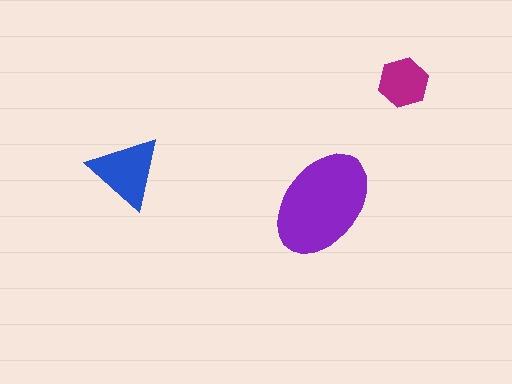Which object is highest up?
The magenta hexagon is topmost.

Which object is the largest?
The purple ellipse.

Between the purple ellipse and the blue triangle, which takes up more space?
The purple ellipse.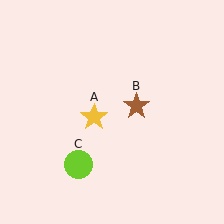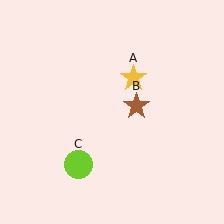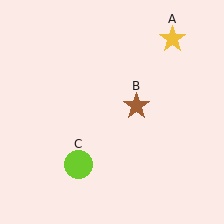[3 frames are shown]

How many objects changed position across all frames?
1 object changed position: yellow star (object A).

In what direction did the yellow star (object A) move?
The yellow star (object A) moved up and to the right.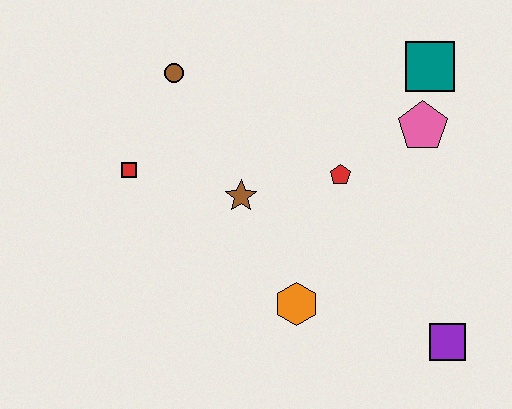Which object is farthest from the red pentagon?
The red square is farthest from the red pentagon.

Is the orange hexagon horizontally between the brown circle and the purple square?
Yes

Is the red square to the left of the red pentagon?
Yes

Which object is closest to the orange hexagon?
The brown star is closest to the orange hexagon.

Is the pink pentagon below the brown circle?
Yes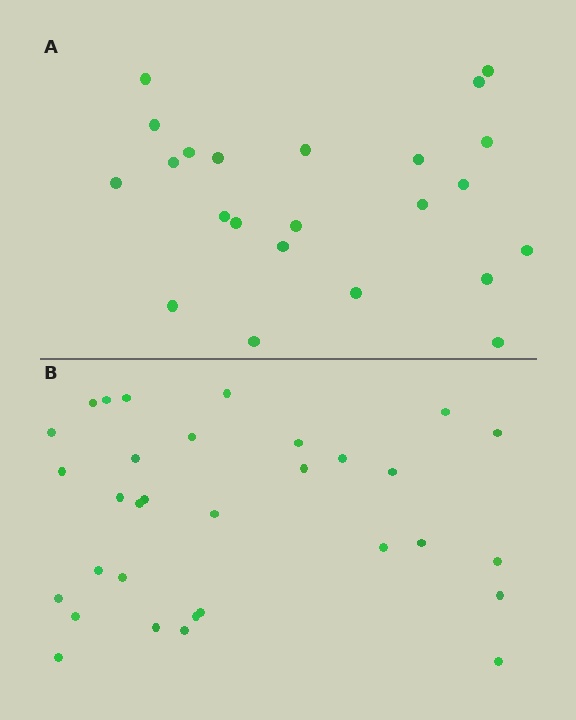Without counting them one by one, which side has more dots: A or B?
Region B (the bottom region) has more dots.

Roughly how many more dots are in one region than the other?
Region B has roughly 8 or so more dots than region A.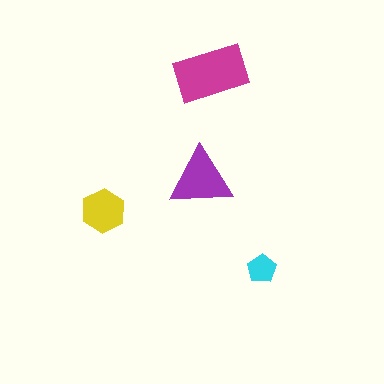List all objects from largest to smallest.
The magenta rectangle, the purple triangle, the yellow hexagon, the cyan pentagon.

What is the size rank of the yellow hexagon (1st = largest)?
3rd.